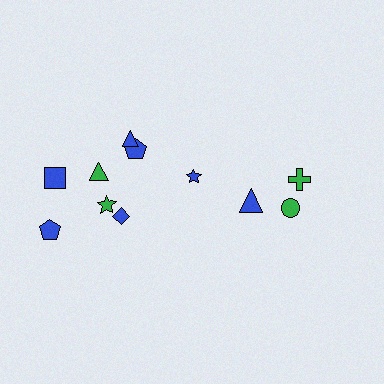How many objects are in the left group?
There are 8 objects.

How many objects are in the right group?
There are 3 objects.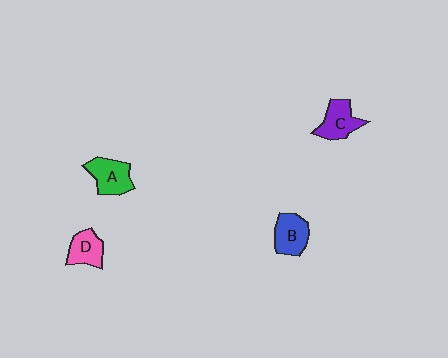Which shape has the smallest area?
Shape D (pink).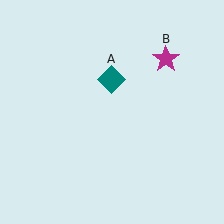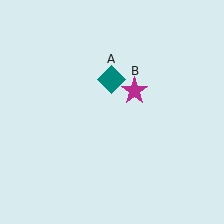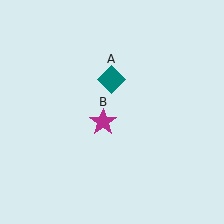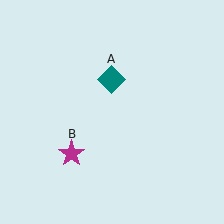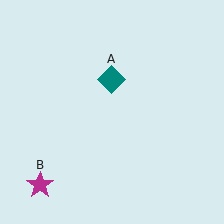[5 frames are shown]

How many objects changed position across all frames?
1 object changed position: magenta star (object B).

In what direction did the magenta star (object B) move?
The magenta star (object B) moved down and to the left.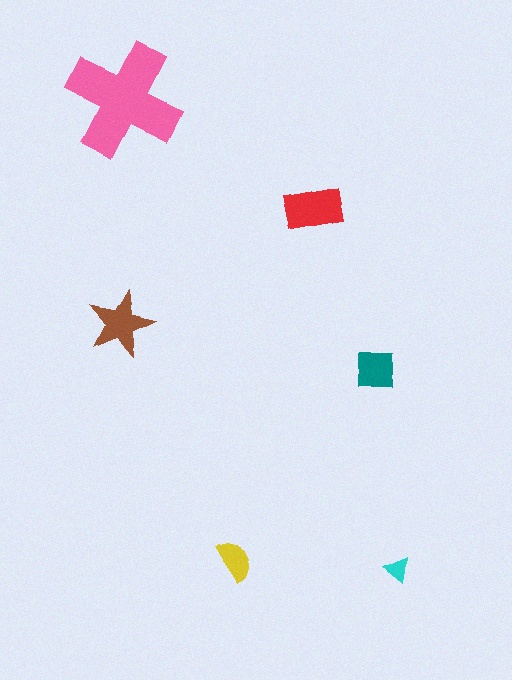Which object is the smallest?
The cyan triangle.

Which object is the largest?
The pink cross.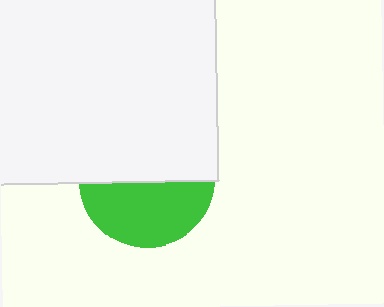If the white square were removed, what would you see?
You would see the complete green circle.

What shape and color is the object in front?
The object in front is a white square.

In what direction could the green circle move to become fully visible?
The green circle could move down. That would shift it out from behind the white square entirely.